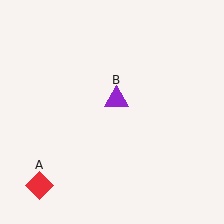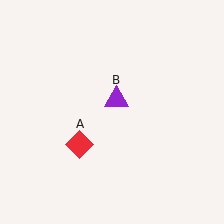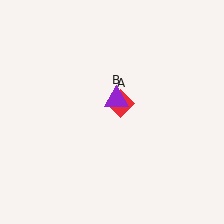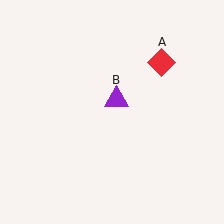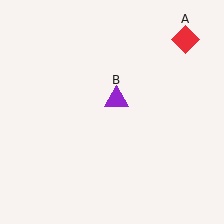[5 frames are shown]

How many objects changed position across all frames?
1 object changed position: red diamond (object A).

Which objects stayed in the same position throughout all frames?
Purple triangle (object B) remained stationary.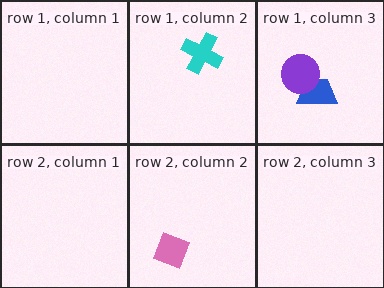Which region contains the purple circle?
The row 1, column 3 region.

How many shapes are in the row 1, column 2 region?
1.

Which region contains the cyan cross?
The row 1, column 2 region.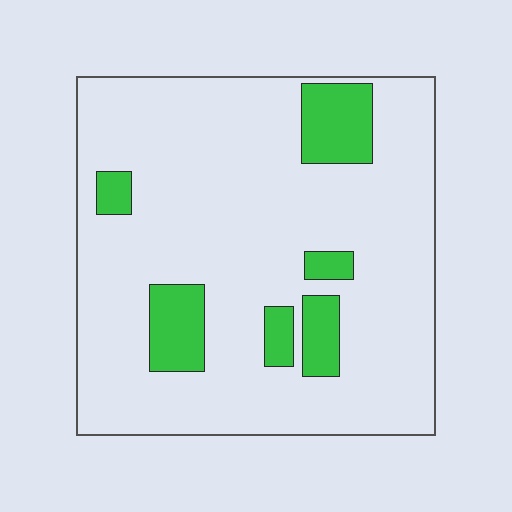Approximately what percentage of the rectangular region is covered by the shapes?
Approximately 15%.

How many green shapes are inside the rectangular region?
6.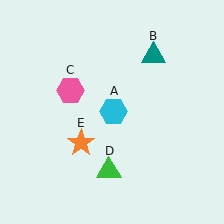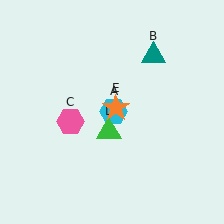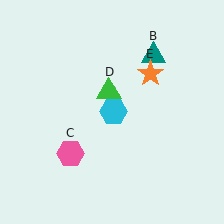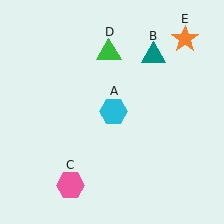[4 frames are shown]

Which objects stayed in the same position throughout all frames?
Cyan hexagon (object A) and teal triangle (object B) remained stationary.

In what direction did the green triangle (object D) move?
The green triangle (object D) moved up.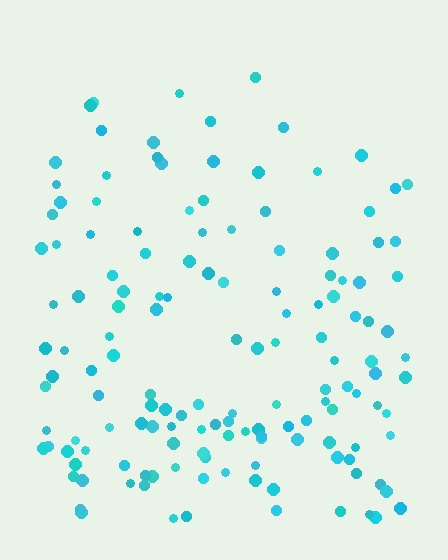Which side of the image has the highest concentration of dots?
The bottom.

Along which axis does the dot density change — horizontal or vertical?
Vertical.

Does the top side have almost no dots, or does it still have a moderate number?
Still a moderate number, just noticeably fewer than the bottom.